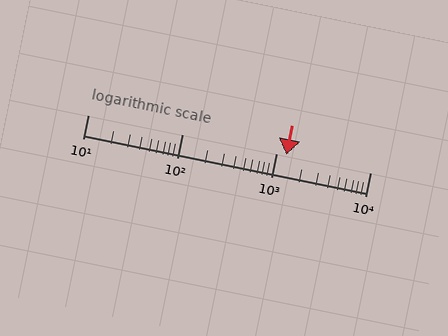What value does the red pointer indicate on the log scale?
The pointer indicates approximately 1300.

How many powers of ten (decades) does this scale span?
The scale spans 3 decades, from 10 to 10000.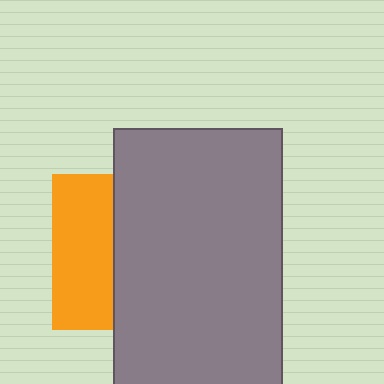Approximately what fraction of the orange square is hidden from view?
Roughly 60% of the orange square is hidden behind the gray rectangle.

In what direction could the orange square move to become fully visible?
The orange square could move left. That would shift it out from behind the gray rectangle entirely.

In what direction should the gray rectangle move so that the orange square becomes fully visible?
The gray rectangle should move right. That is the shortest direction to clear the overlap and leave the orange square fully visible.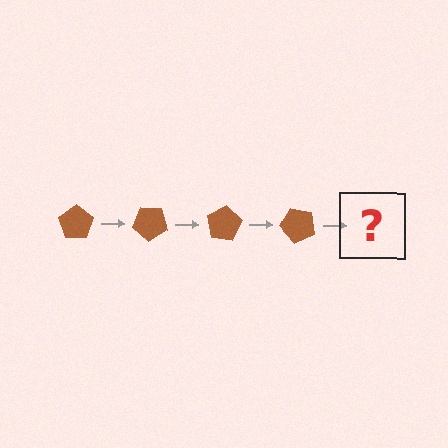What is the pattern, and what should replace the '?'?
The pattern is that the pentagon rotates 40 degrees each step. The '?' should be a brown pentagon rotated 160 degrees.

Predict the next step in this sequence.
The next step is a brown pentagon rotated 160 degrees.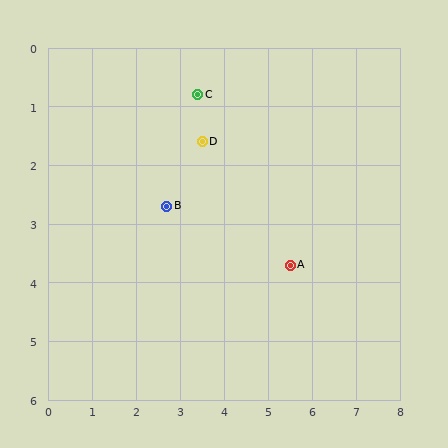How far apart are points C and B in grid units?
Points C and B are about 2.0 grid units apart.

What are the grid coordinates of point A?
Point A is at approximately (5.5, 3.7).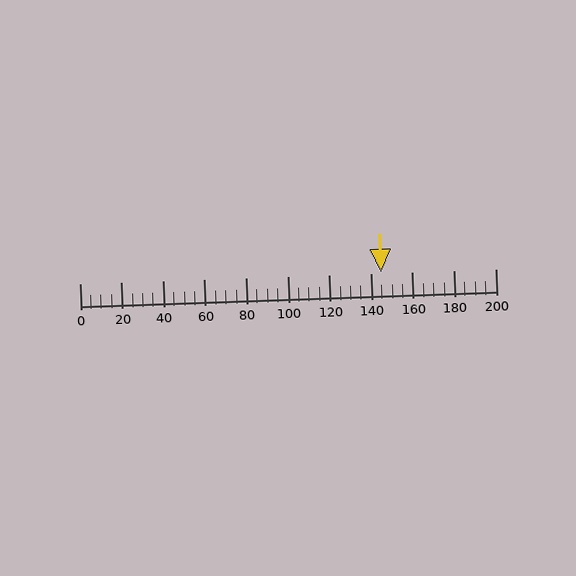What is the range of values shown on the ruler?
The ruler shows values from 0 to 200.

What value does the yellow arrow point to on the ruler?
The yellow arrow points to approximately 145.